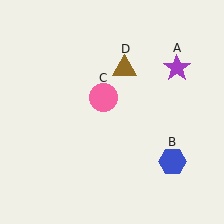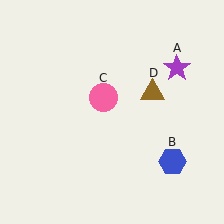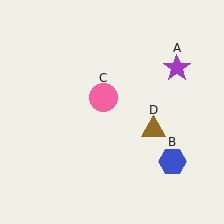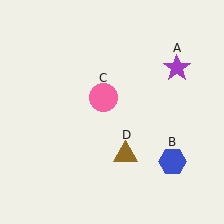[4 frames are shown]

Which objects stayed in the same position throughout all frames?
Purple star (object A) and blue hexagon (object B) and pink circle (object C) remained stationary.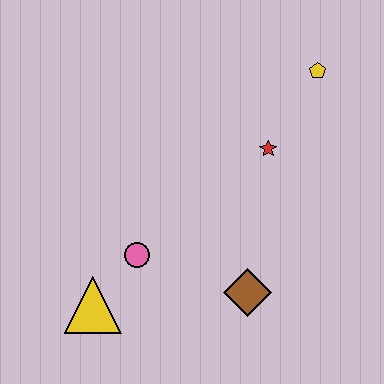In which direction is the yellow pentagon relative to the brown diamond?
The yellow pentagon is above the brown diamond.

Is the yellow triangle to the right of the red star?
No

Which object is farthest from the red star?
The yellow triangle is farthest from the red star.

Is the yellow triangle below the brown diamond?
Yes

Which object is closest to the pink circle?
The yellow triangle is closest to the pink circle.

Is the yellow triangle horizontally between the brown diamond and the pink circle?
No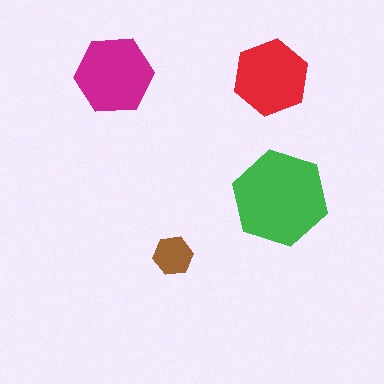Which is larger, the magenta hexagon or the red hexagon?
The magenta one.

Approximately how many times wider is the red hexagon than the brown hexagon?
About 2 times wider.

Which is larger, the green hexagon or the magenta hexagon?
The green one.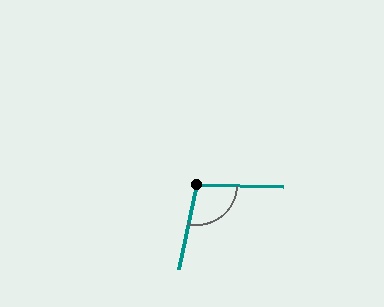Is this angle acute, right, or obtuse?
It is obtuse.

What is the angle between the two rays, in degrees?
Approximately 101 degrees.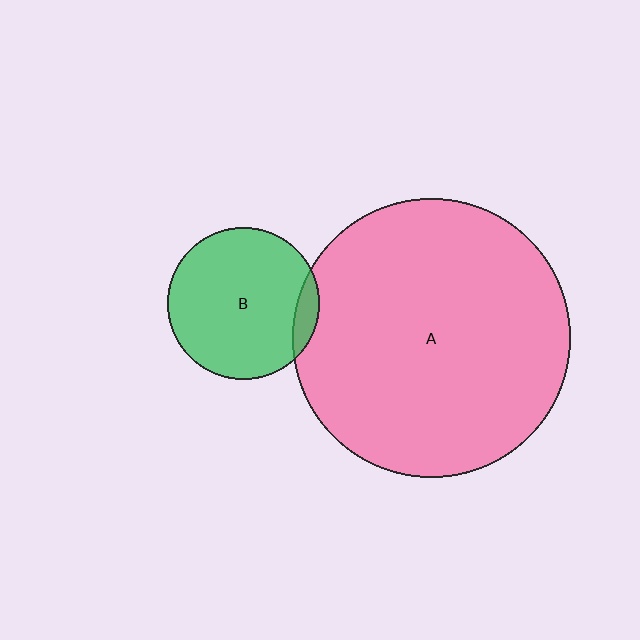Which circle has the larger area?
Circle A (pink).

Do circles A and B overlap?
Yes.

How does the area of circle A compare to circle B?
Approximately 3.3 times.